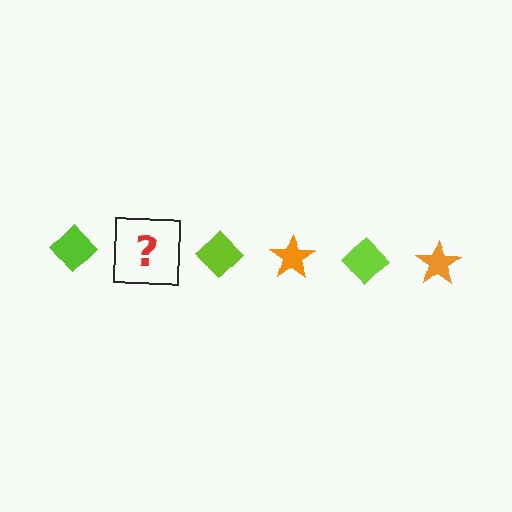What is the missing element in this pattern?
The missing element is an orange star.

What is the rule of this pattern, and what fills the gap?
The rule is that the pattern alternates between lime diamond and orange star. The gap should be filled with an orange star.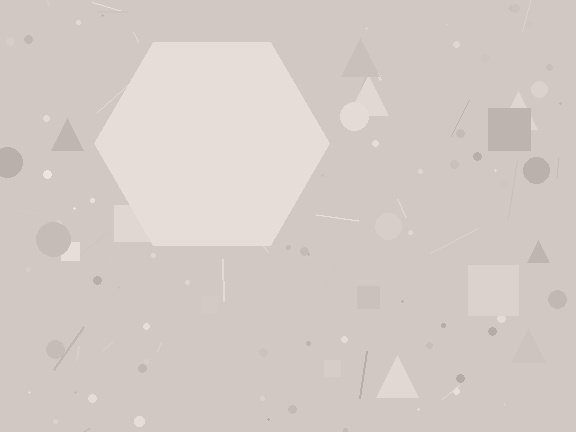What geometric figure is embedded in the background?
A hexagon is embedded in the background.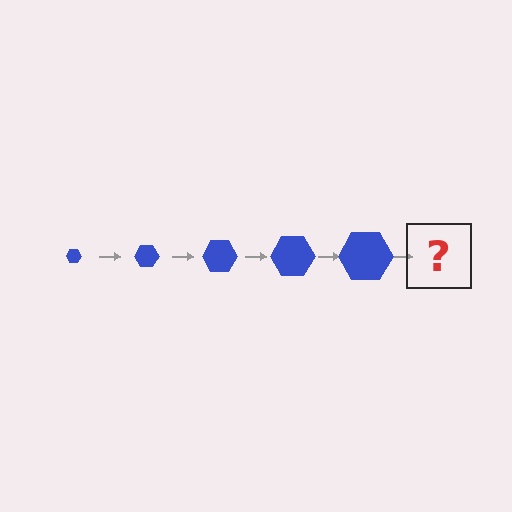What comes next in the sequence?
The next element should be a blue hexagon, larger than the previous one.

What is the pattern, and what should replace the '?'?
The pattern is that the hexagon gets progressively larger each step. The '?' should be a blue hexagon, larger than the previous one.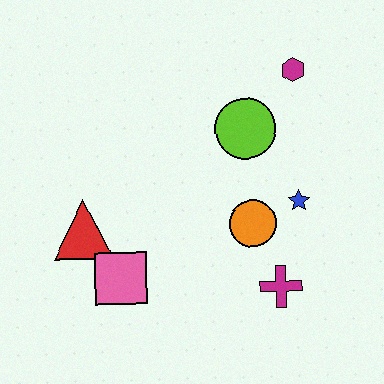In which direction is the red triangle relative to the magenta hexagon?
The red triangle is to the left of the magenta hexagon.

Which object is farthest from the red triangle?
The magenta hexagon is farthest from the red triangle.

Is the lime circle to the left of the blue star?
Yes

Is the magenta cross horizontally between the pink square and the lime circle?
No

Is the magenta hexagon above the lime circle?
Yes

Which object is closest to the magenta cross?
The orange circle is closest to the magenta cross.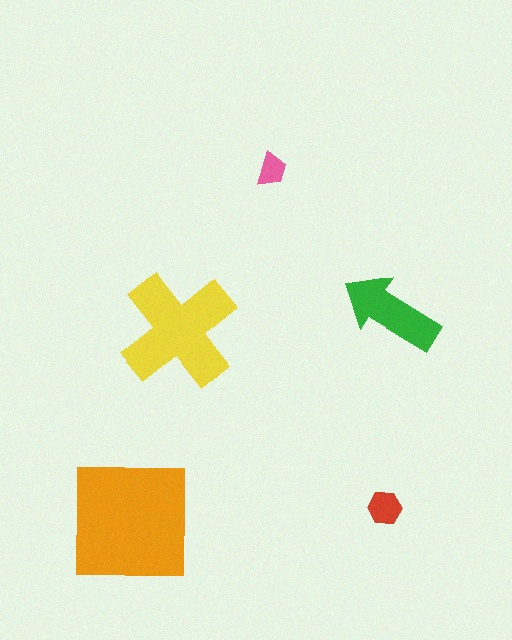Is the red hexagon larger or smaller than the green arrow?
Smaller.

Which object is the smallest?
The pink trapezoid.